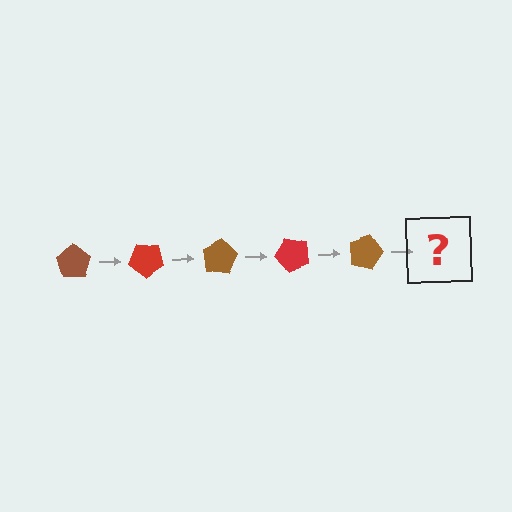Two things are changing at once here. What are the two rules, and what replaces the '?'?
The two rules are that it rotates 40 degrees each step and the color cycles through brown and red. The '?' should be a red pentagon, rotated 200 degrees from the start.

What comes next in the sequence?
The next element should be a red pentagon, rotated 200 degrees from the start.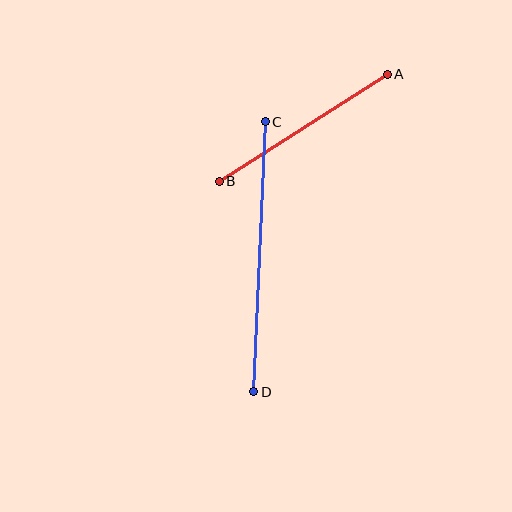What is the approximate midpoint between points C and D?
The midpoint is at approximately (259, 257) pixels.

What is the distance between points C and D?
The distance is approximately 270 pixels.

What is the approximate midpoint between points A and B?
The midpoint is at approximately (303, 128) pixels.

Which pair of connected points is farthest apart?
Points C and D are farthest apart.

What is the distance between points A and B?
The distance is approximately 199 pixels.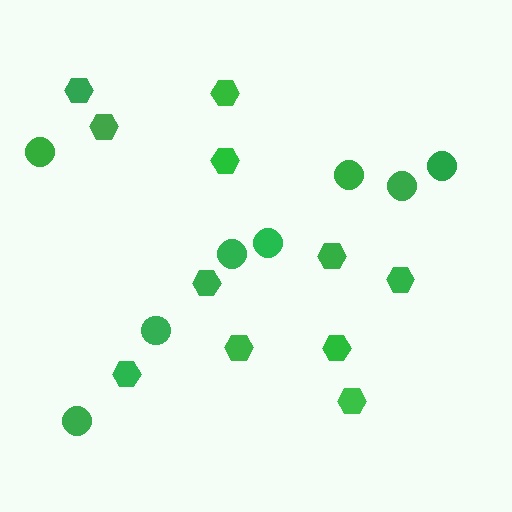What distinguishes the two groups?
There are 2 groups: one group of circles (8) and one group of hexagons (11).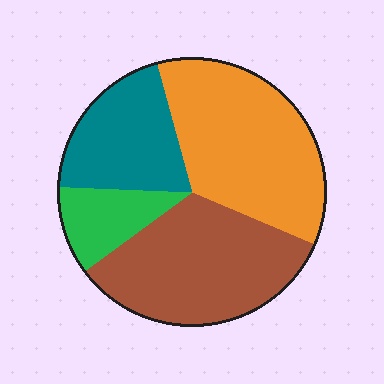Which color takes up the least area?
Green, at roughly 10%.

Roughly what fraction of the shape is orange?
Orange takes up about three eighths (3/8) of the shape.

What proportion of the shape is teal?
Teal covers 20% of the shape.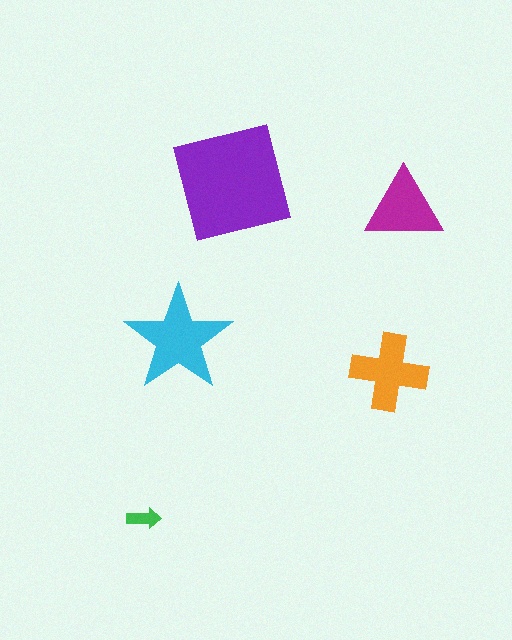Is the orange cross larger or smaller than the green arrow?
Larger.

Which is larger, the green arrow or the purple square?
The purple square.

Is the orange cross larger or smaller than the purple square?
Smaller.